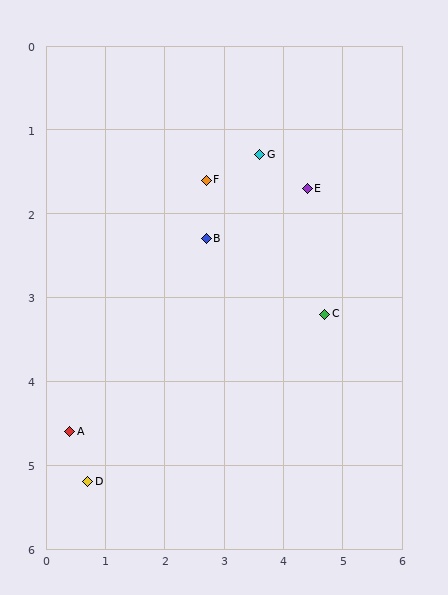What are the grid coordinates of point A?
Point A is at approximately (0.4, 4.6).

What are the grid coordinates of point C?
Point C is at approximately (4.7, 3.2).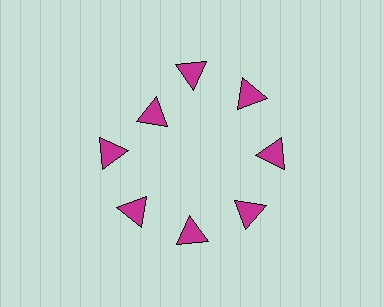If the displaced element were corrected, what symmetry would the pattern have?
It would have 8-fold rotational symmetry — the pattern would map onto itself every 45 degrees.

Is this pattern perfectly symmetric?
No. The 8 magenta triangles are arranged in a ring, but one element near the 10 o'clock position is pulled inward toward the center, breaking the 8-fold rotational symmetry.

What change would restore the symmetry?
The symmetry would be restored by moving it outward, back onto the ring so that all 8 triangles sit at equal angles and equal distance from the center.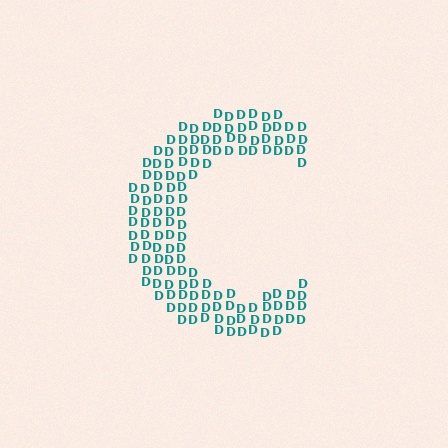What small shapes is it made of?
It is made of small letter D's.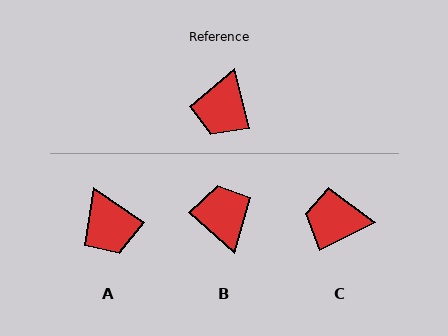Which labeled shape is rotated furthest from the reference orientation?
B, about 146 degrees away.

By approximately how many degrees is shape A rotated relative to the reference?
Approximately 41 degrees counter-clockwise.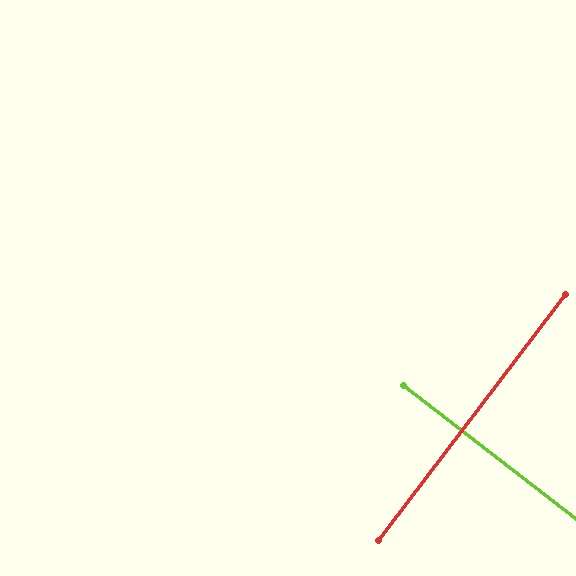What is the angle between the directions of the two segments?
Approximately 89 degrees.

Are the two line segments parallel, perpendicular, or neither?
Perpendicular — they meet at approximately 89°.